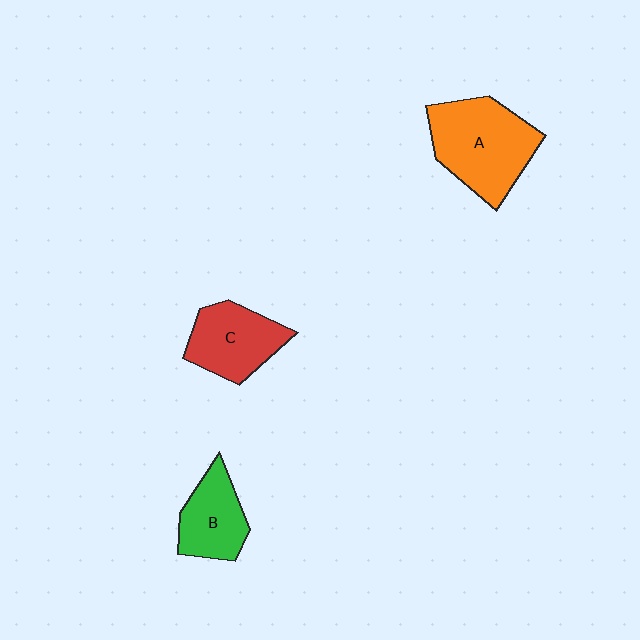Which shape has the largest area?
Shape A (orange).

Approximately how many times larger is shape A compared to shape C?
Approximately 1.4 times.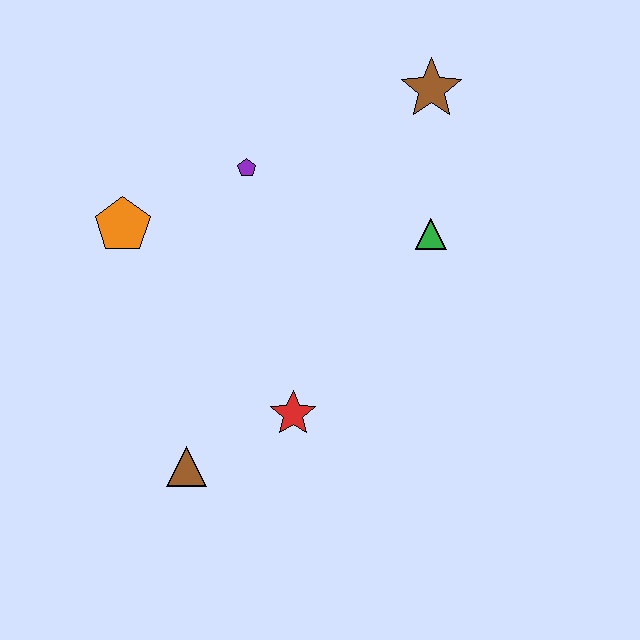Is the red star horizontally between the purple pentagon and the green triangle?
Yes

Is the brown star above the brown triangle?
Yes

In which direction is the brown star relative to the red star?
The brown star is above the red star.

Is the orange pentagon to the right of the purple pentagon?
No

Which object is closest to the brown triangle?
The red star is closest to the brown triangle.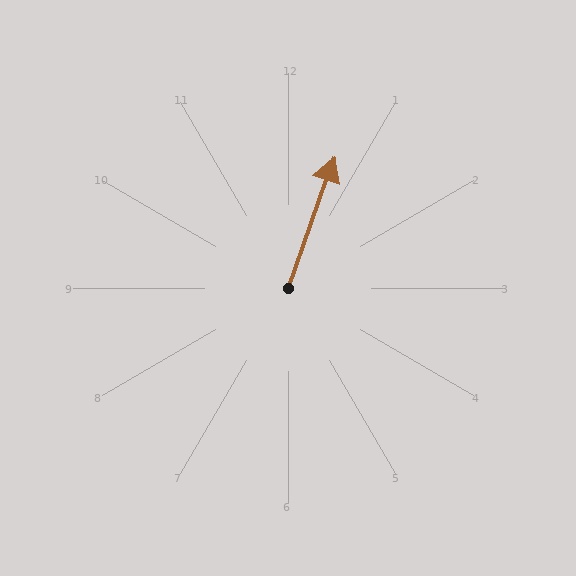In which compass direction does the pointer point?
North.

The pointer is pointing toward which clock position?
Roughly 1 o'clock.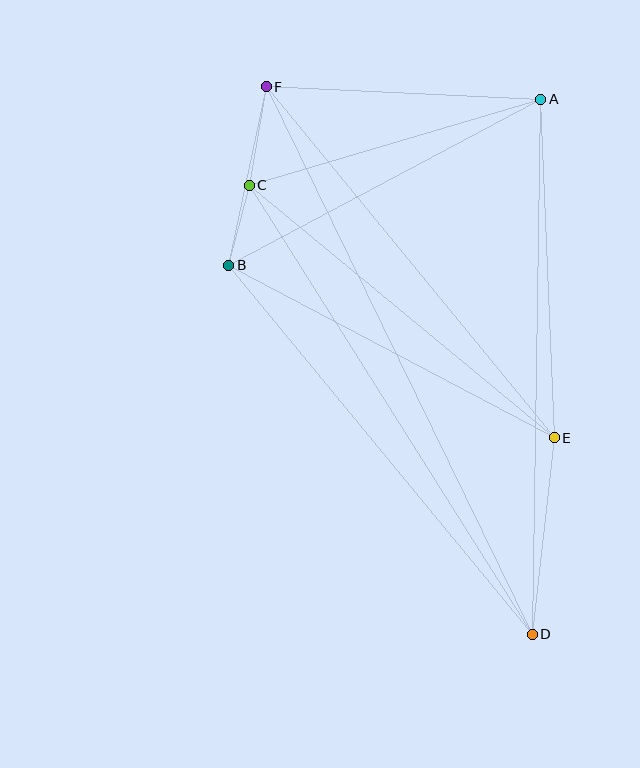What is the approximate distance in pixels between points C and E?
The distance between C and E is approximately 396 pixels.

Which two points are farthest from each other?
Points D and F are farthest from each other.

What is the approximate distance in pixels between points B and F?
The distance between B and F is approximately 182 pixels.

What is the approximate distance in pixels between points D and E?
The distance between D and E is approximately 198 pixels.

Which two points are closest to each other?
Points B and C are closest to each other.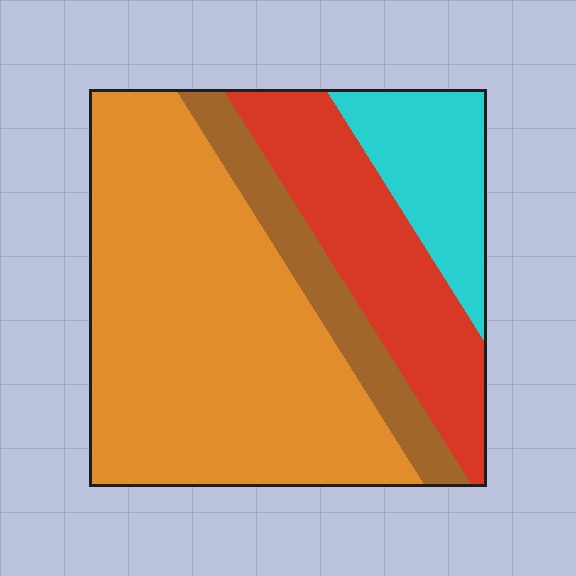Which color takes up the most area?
Orange, at roughly 55%.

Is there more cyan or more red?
Red.